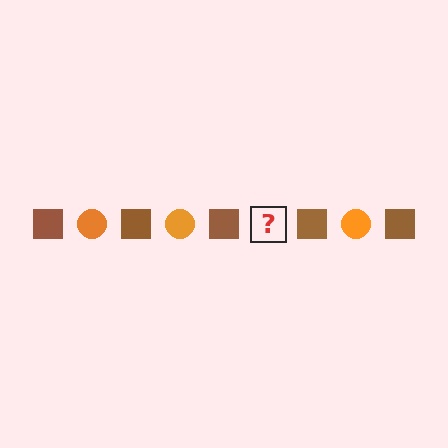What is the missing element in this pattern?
The missing element is an orange circle.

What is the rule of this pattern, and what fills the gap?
The rule is that the pattern alternates between brown square and orange circle. The gap should be filled with an orange circle.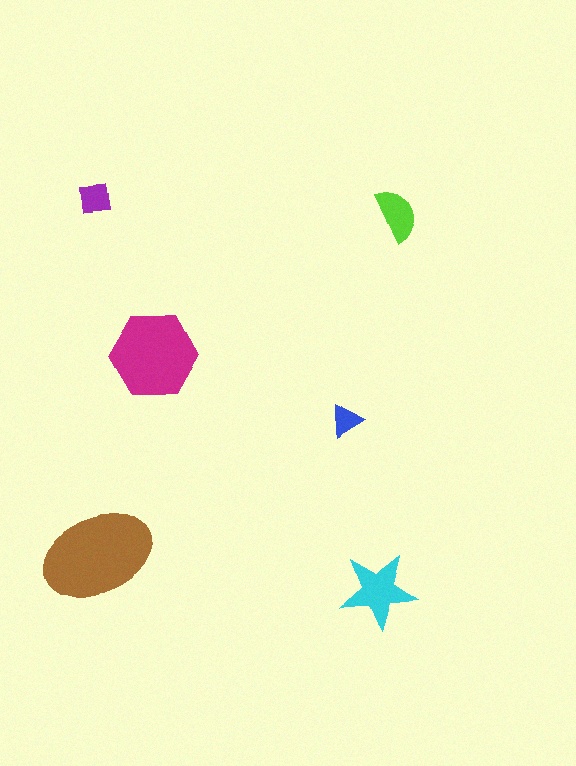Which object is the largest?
The brown ellipse.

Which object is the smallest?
The blue triangle.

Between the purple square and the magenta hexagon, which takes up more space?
The magenta hexagon.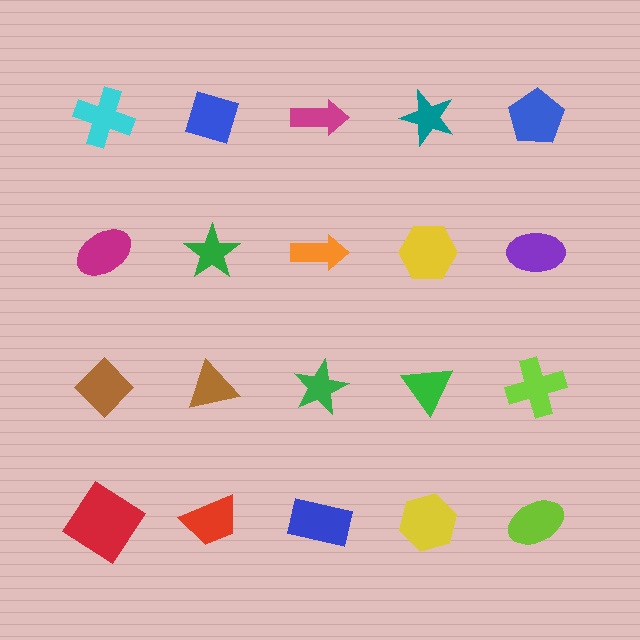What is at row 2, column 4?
A yellow hexagon.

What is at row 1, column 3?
A magenta arrow.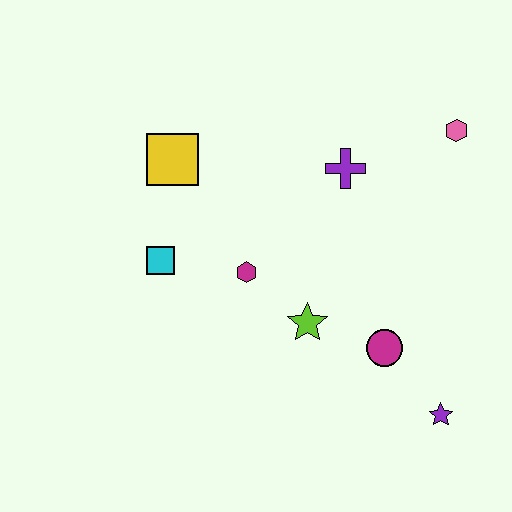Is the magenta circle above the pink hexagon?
No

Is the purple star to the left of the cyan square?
No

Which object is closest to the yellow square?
The cyan square is closest to the yellow square.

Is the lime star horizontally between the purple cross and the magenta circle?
No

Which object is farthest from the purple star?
The yellow square is farthest from the purple star.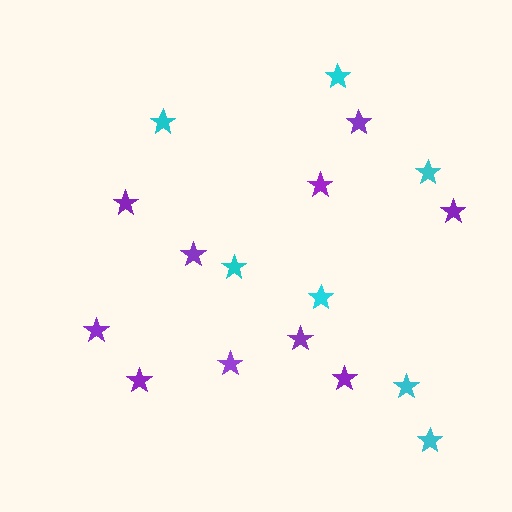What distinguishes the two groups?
There are 2 groups: one group of cyan stars (7) and one group of purple stars (10).